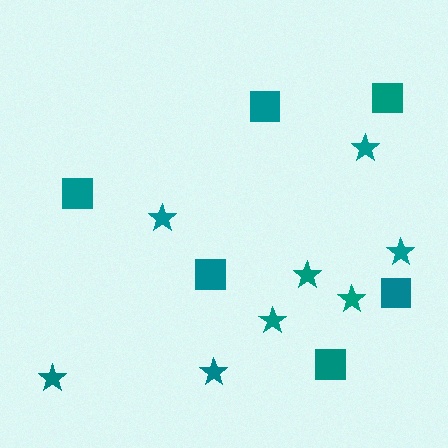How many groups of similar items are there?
There are 2 groups: one group of stars (8) and one group of squares (6).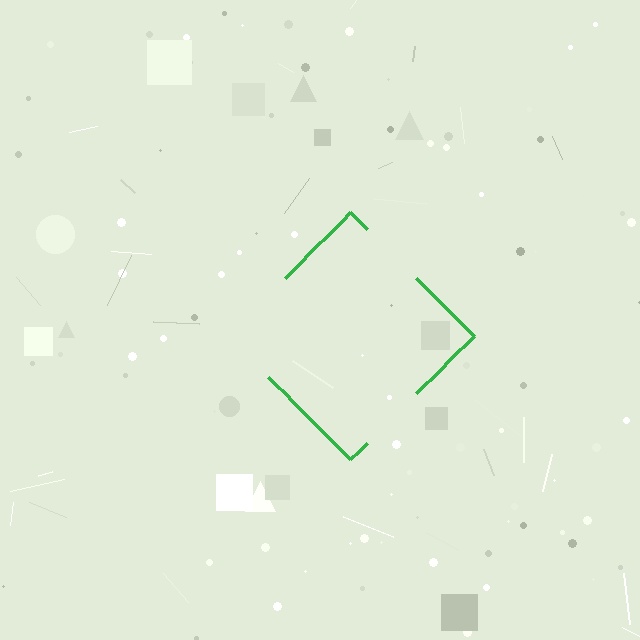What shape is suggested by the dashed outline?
The dashed outline suggests a diamond.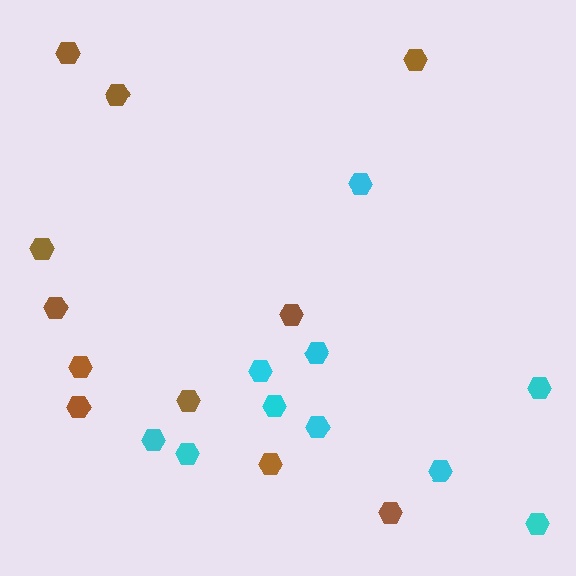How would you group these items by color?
There are 2 groups: one group of brown hexagons (11) and one group of cyan hexagons (10).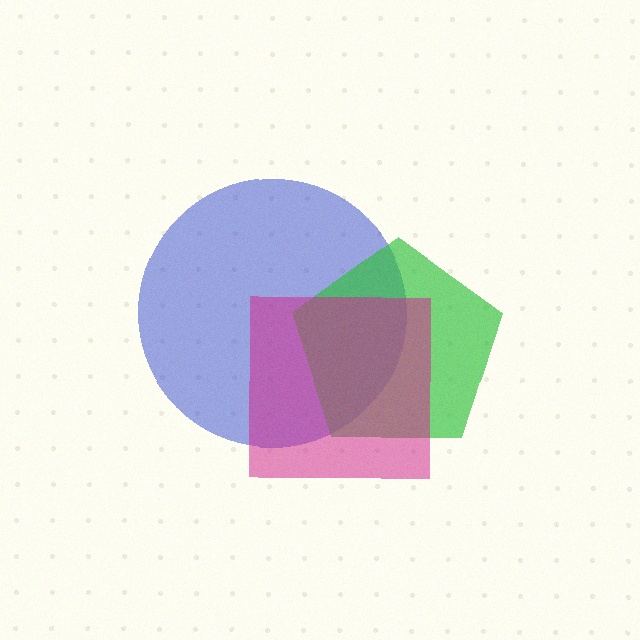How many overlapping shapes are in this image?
There are 3 overlapping shapes in the image.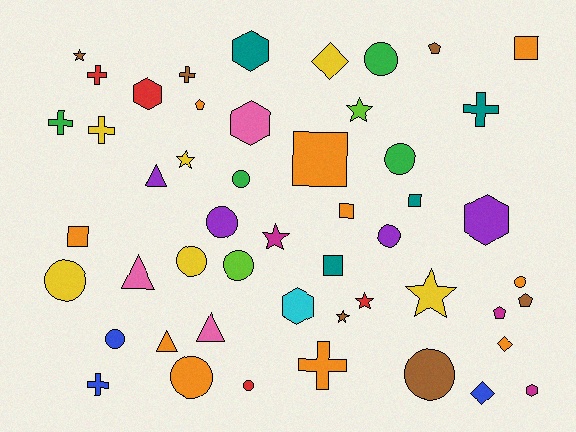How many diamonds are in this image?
There are 3 diamonds.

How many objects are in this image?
There are 50 objects.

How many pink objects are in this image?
There are 3 pink objects.